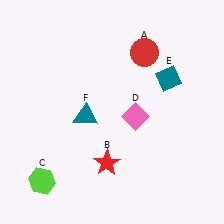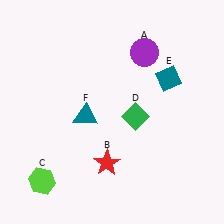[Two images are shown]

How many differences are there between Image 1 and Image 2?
There are 2 differences between the two images.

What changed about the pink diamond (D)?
In Image 1, D is pink. In Image 2, it changed to green.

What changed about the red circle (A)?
In Image 1, A is red. In Image 2, it changed to purple.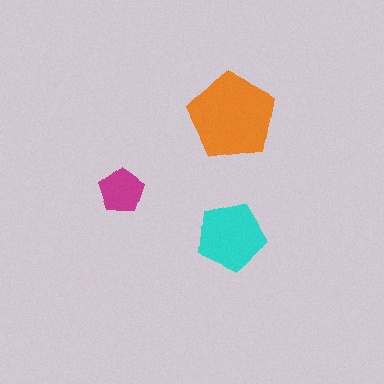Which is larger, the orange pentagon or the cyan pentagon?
The orange one.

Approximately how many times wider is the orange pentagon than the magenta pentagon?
About 2 times wider.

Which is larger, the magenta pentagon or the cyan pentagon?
The cyan one.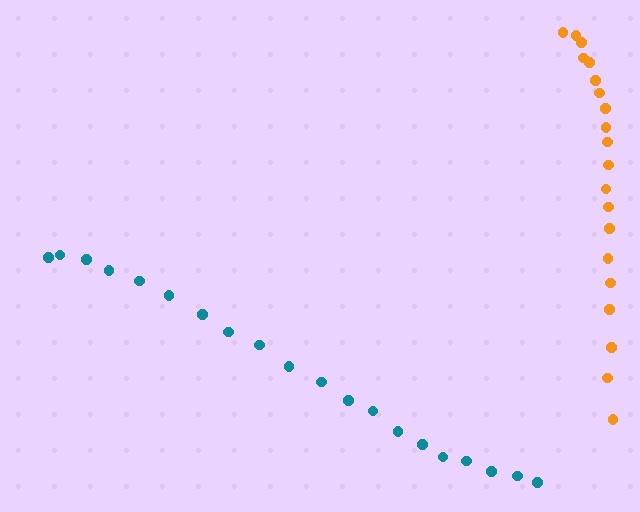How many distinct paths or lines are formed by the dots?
There are 2 distinct paths.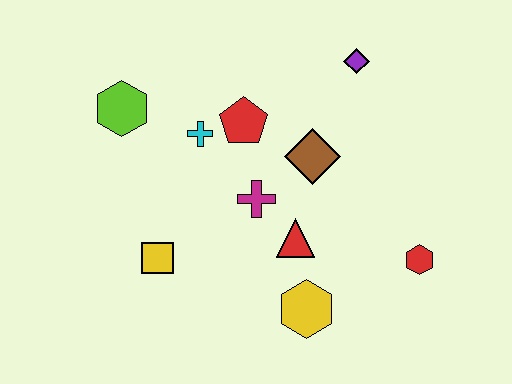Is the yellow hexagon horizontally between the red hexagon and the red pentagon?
Yes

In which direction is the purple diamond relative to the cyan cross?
The purple diamond is to the right of the cyan cross.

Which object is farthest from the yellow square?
The purple diamond is farthest from the yellow square.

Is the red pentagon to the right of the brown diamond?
No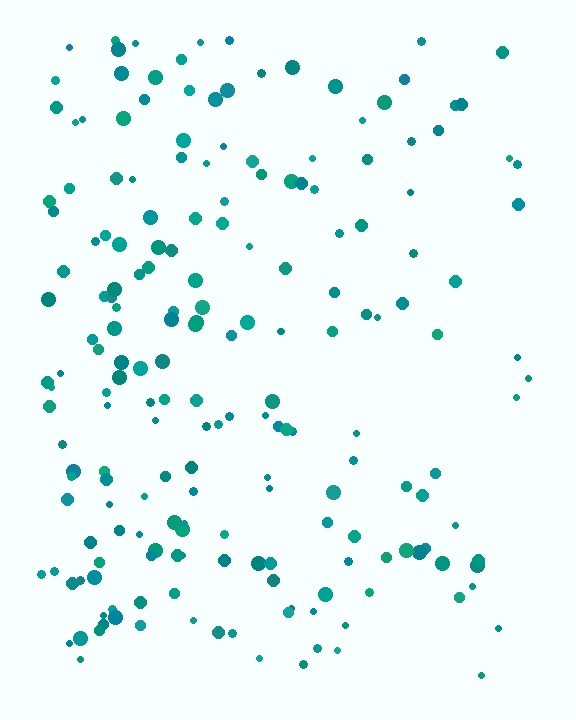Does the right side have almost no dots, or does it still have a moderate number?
Still a moderate number, just noticeably fewer than the left.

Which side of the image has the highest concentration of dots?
The left.